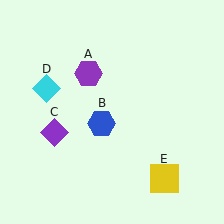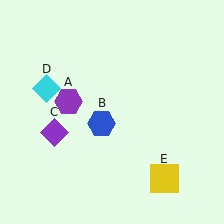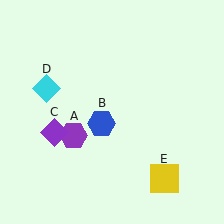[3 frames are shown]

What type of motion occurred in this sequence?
The purple hexagon (object A) rotated counterclockwise around the center of the scene.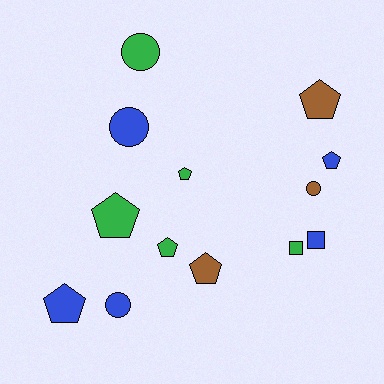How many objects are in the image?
There are 13 objects.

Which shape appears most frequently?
Pentagon, with 7 objects.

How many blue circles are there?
There are 2 blue circles.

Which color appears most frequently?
Blue, with 5 objects.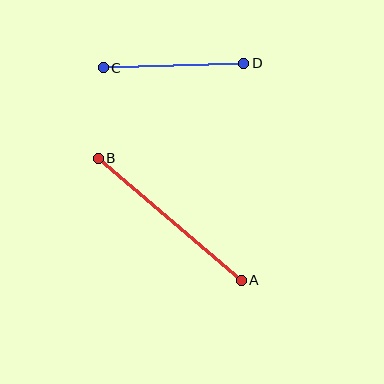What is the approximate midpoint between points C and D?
The midpoint is at approximately (174, 66) pixels.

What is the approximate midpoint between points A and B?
The midpoint is at approximately (170, 219) pixels.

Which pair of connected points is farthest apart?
Points A and B are farthest apart.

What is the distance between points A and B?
The distance is approximately 188 pixels.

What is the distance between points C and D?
The distance is approximately 140 pixels.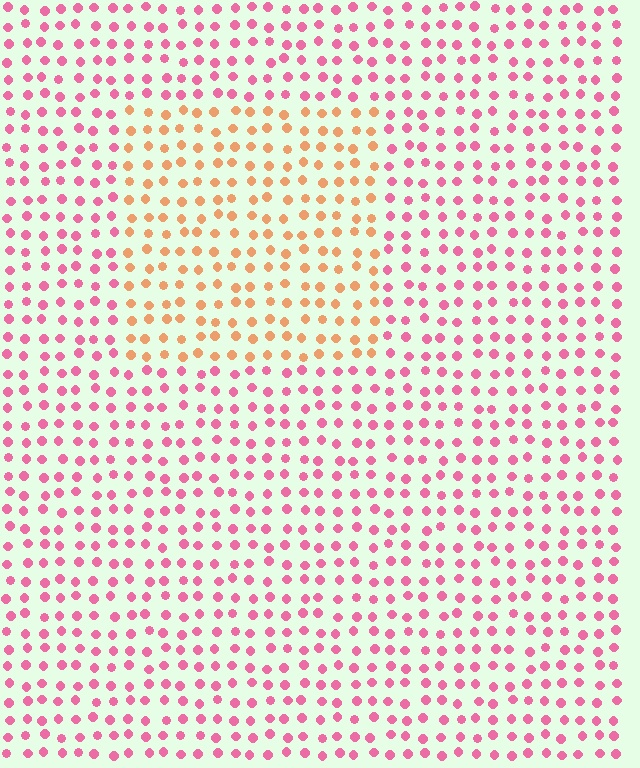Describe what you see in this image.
The image is filled with small pink elements in a uniform arrangement. A rectangle-shaped region is visible where the elements are tinted to a slightly different hue, forming a subtle color boundary.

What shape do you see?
I see a rectangle.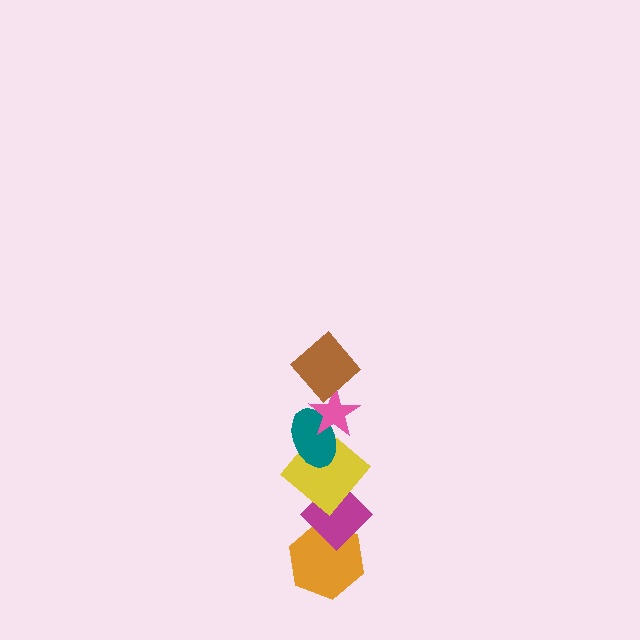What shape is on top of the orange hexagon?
The magenta diamond is on top of the orange hexagon.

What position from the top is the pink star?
The pink star is 2nd from the top.